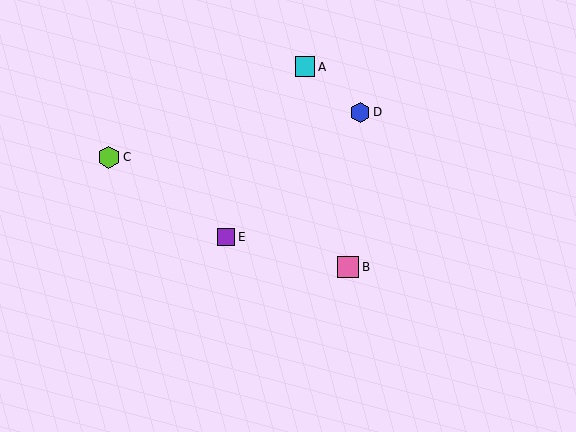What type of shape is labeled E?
Shape E is a purple square.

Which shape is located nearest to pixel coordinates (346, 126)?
The blue hexagon (labeled D) at (360, 112) is nearest to that location.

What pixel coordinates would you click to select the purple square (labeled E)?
Click at (226, 237) to select the purple square E.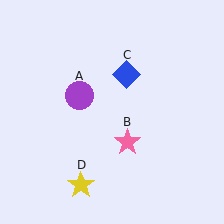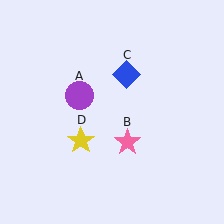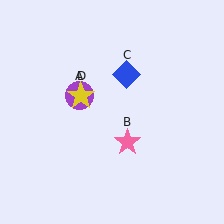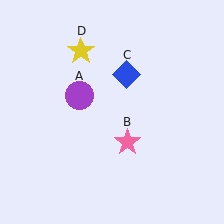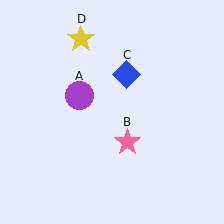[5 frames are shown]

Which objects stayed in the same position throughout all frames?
Purple circle (object A) and pink star (object B) and blue diamond (object C) remained stationary.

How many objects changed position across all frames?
1 object changed position: yellow star (object D).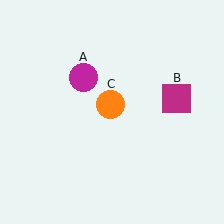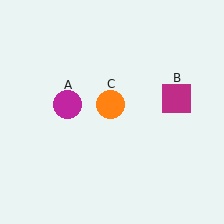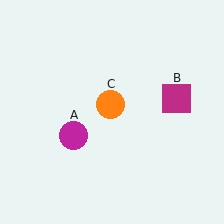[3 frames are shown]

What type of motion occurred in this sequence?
The magenta circle (object A) rotated counterclockwise around the center of the scene.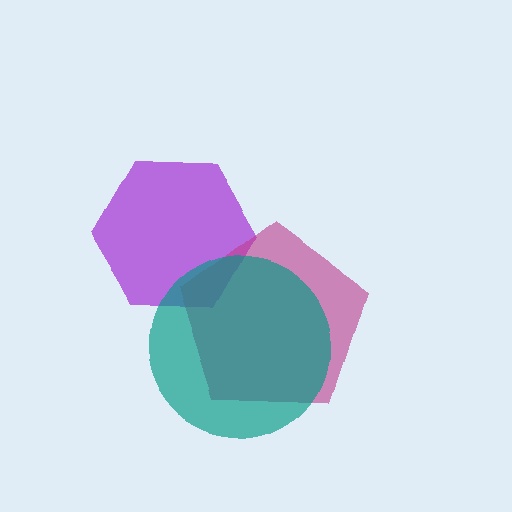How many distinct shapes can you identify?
There are 3 distinct shapes: a purple hexagon, a magenta pentagon, a teal circle.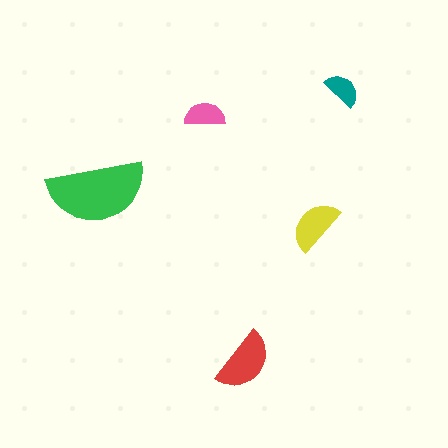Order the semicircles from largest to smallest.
the green one, the red one, the yellow one, the pink one, the teal one.